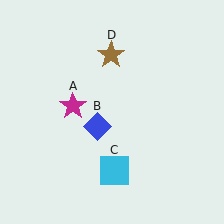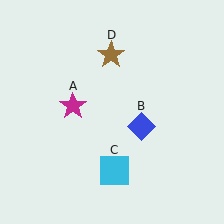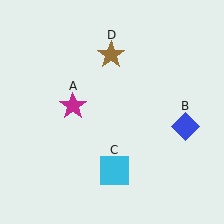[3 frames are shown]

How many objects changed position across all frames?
1 object changed position: blue diamond (object B).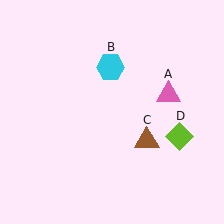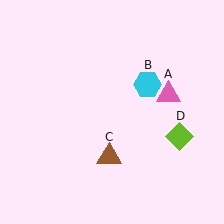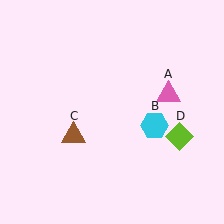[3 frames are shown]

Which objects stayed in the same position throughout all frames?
Pink triangle (object A) and lime diamond (object D) remained stationary.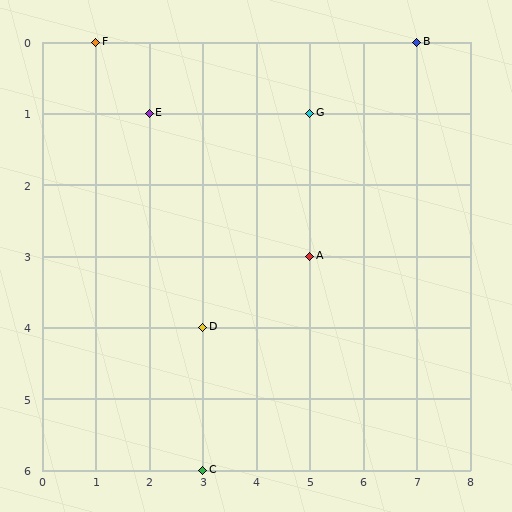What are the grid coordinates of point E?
Point E is at grid coordinates (2, 1).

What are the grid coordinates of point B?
Point B is at grid coordinates (7, 0).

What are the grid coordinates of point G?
Point G is at grid coordinates (5, 1).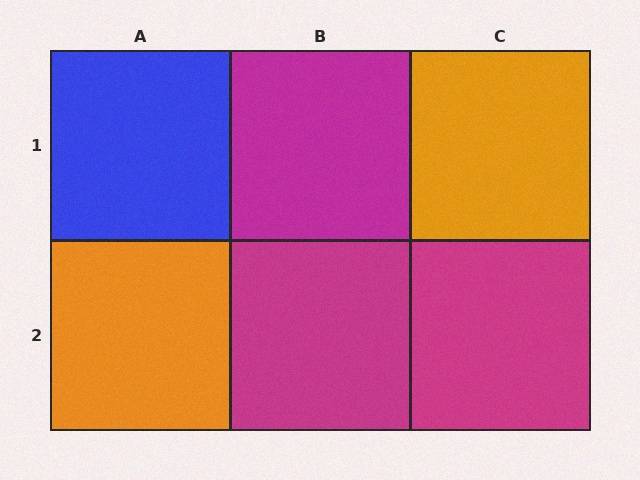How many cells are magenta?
3 cells are magenta.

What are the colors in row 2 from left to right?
Orange, magenta, magenta.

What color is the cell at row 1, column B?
Magenta.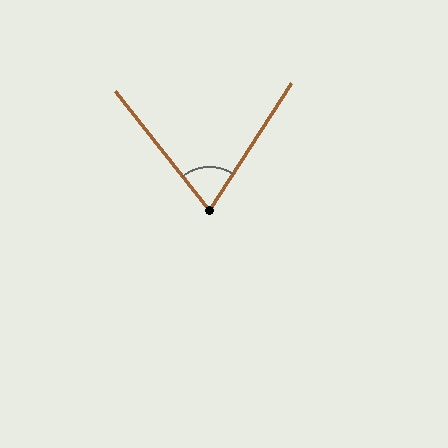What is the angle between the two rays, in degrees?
Approximately 71 degrees.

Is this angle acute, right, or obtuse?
It is acute.